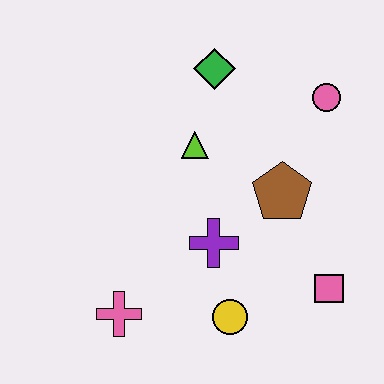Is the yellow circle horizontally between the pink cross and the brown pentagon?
Yes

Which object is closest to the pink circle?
The brown pentagon is closest to the pink circle.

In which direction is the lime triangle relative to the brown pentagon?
The lime triangle is to the left of the brown pentagon.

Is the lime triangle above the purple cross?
Yes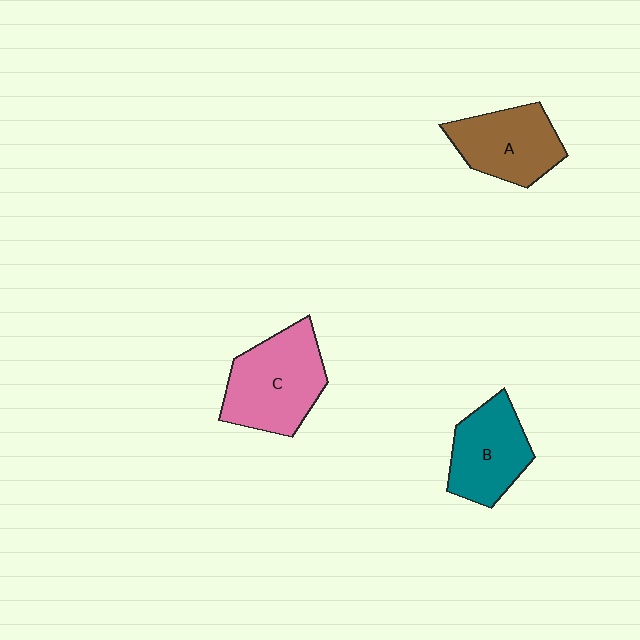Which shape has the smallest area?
Shape B (teal).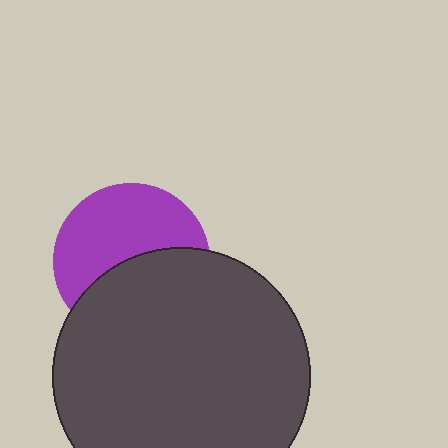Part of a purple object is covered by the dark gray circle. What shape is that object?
It is a circle.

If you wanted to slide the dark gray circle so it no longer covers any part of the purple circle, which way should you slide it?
Slide it down — that is the most direct way to separate the two shapes.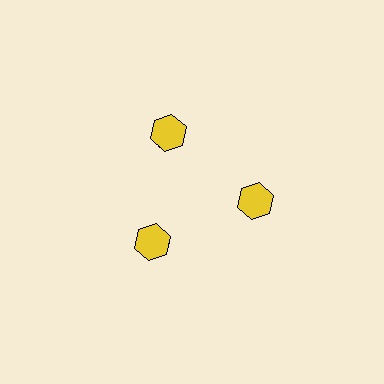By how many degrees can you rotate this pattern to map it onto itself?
The pattern maps onto itself every 120 degrees of rotation.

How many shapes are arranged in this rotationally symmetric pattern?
There are 6 shapes, arranged in 3 groups of 2.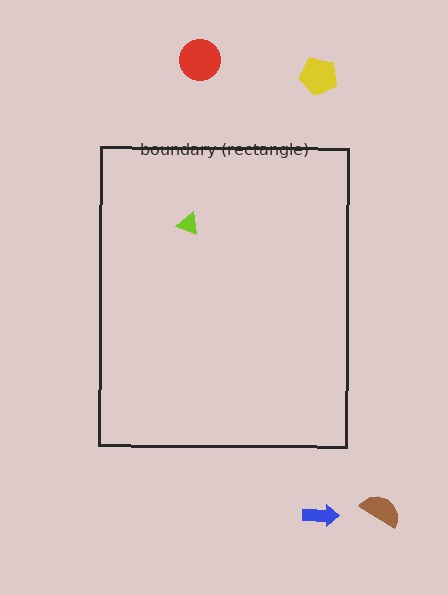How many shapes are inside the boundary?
1 inside, 4 outside.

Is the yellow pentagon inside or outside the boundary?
Outside.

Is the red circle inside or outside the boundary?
Outside.